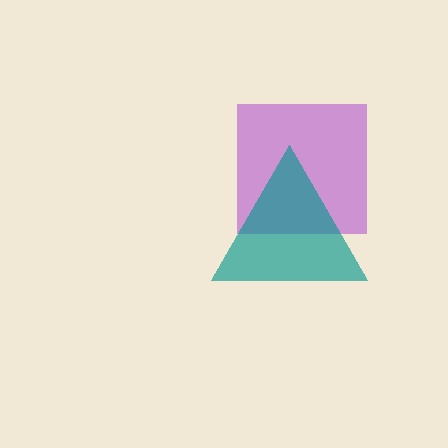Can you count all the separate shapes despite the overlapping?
Yes, there are 2 separate shapes.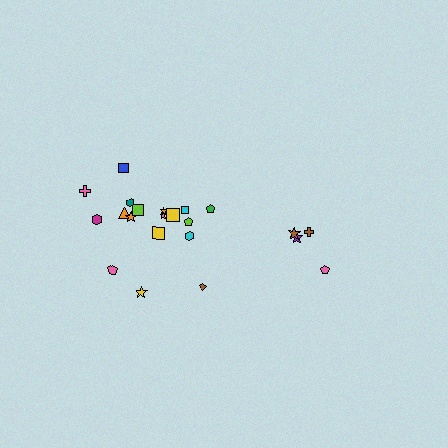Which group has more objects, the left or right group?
The left group.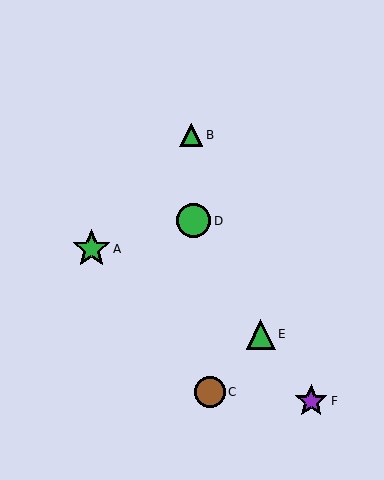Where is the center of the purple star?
The center of the purple star is at (311, 401).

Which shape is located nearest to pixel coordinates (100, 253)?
The green star (labeled A) at (91, 249) is nearest to that location.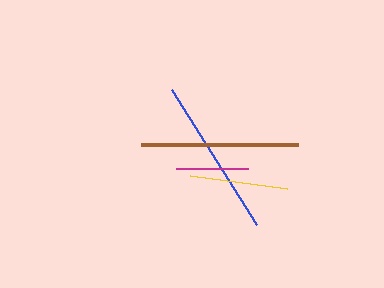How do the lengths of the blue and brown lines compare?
The blue and brown lines are approximately the same length.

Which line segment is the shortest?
The magenta line is the shortest at approximately 72 pixels.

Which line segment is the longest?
The blue line is the longest at approximately 159 pixels.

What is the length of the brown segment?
The brown segment is approximately 157 pixels long.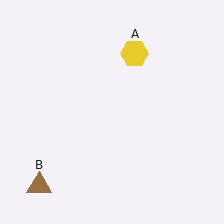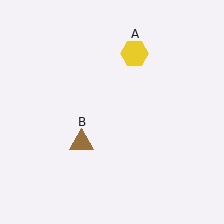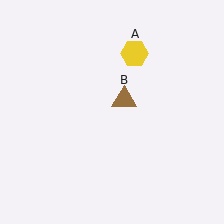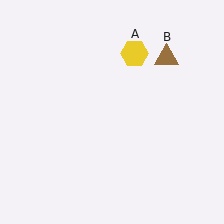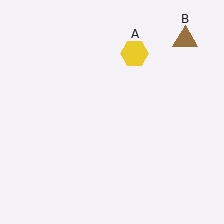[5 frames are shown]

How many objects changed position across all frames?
1 object changed position: brown triangle (object B).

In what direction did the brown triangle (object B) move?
The brown triangle (object B) moved up and to the right.